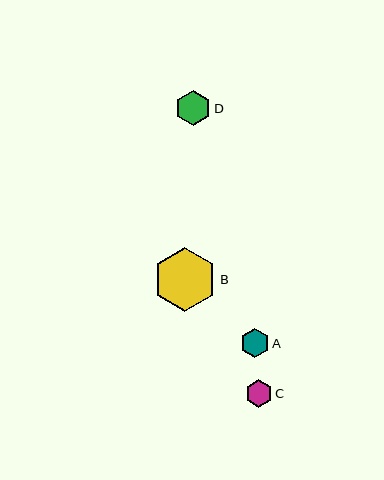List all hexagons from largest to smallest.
From largest to smallest: B, D, A, C.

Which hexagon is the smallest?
Hexagon C is the smallest with a size of approximately 27 pixels.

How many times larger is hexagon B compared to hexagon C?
Hexagon B is approximately 2.4 times the size of hexagon C.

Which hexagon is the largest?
Hexagon B is the largest with a size of approximately 64 pixels.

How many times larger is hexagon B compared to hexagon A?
Hexagon B is approximately 2.2 times the size of hexagon A.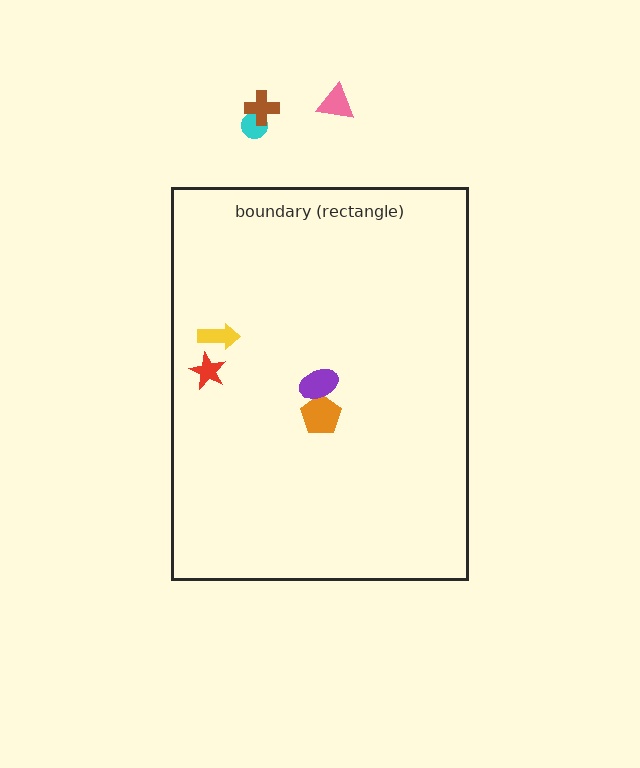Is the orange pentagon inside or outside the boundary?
Inside.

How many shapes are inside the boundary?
4 inside, 3 outside.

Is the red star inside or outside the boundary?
Inside.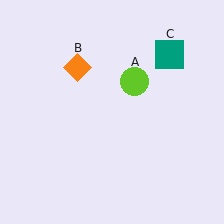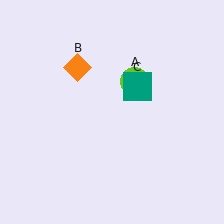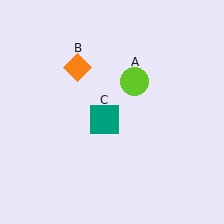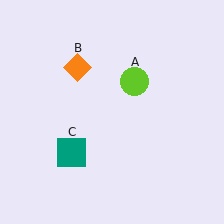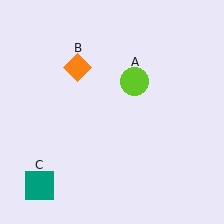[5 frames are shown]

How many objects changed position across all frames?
1 object changed position: teal square (object C).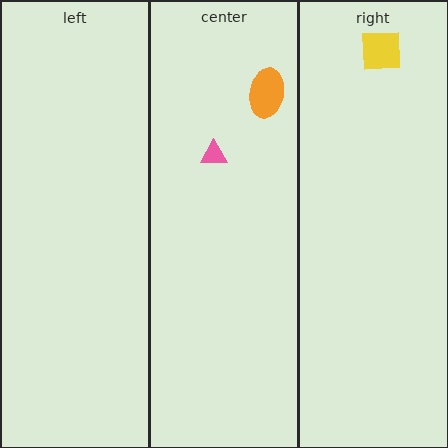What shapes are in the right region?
The yellow square.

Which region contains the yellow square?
The right region.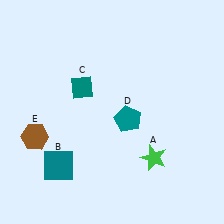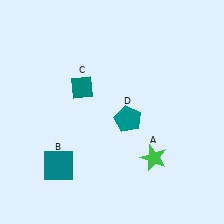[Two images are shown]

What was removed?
The brown hexagon (E) was removed in Image 2.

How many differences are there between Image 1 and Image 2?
There is 1 difference between the two images.